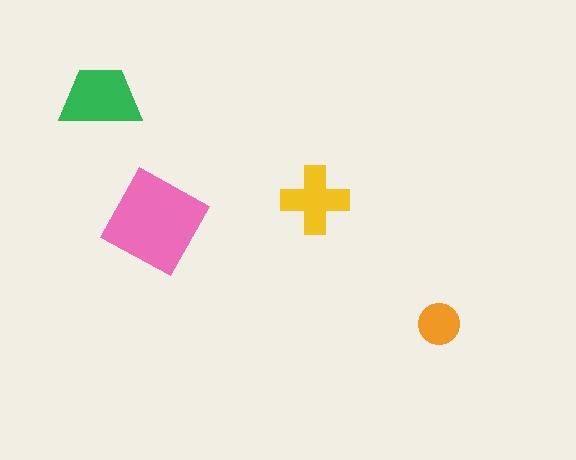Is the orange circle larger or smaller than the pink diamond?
Smaller.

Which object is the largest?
The pink diamond.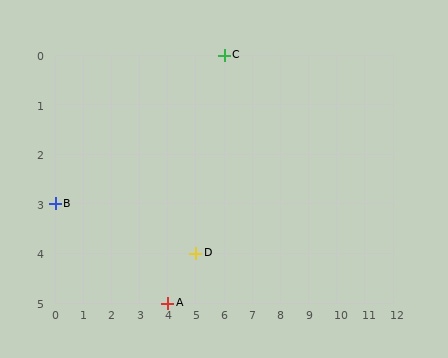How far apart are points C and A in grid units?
Points C and A are 2 columns and 5 rows apart (about 5.4 grid units diagonally).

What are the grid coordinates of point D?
Point D is at grid coordinates (5, 4).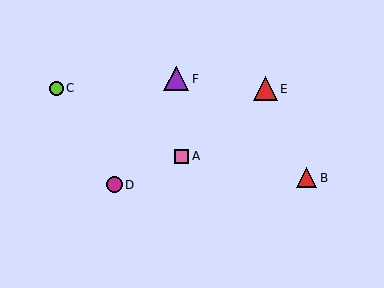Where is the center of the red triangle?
The center of the red triangle is at (307, 178).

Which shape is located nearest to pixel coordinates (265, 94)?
The red triangle (labeled E) at (265, 89) is nearest to that location.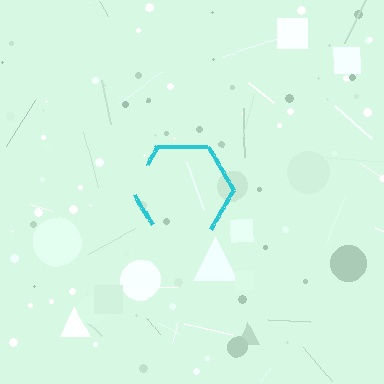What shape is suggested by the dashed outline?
The dashed outline suggests a hexagon.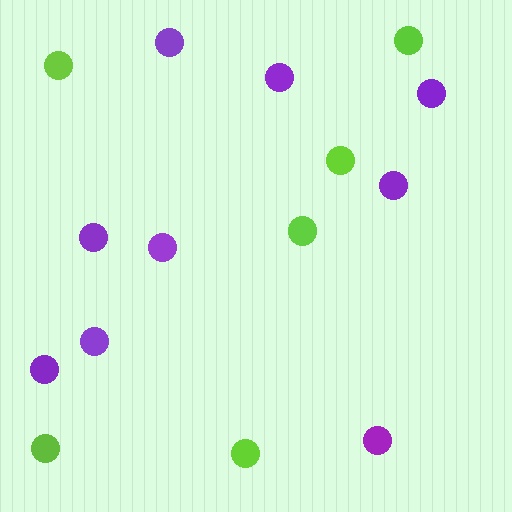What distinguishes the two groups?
There are 2 groups: one group of purple circles (9) and one group of lime circles (6).